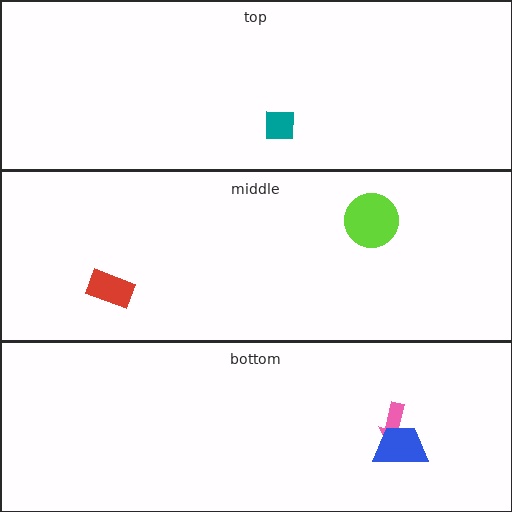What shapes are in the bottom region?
The pink arrow, the blue trapezoid.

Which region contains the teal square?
The top region.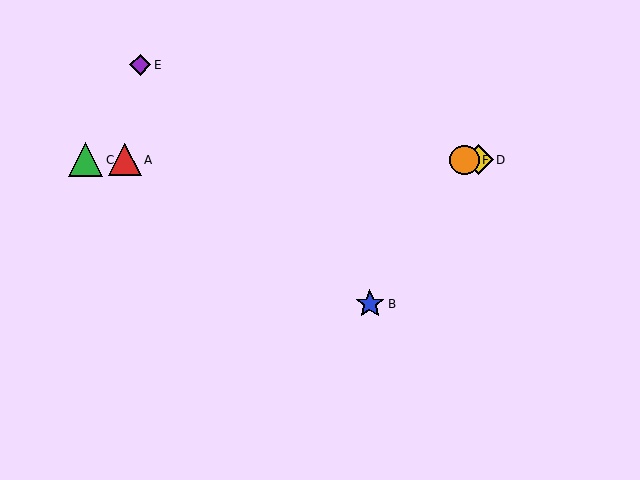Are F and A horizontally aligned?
Yes, both are at y≈160.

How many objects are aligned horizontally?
4 objects (A, C, D, F) are aligned horizontally.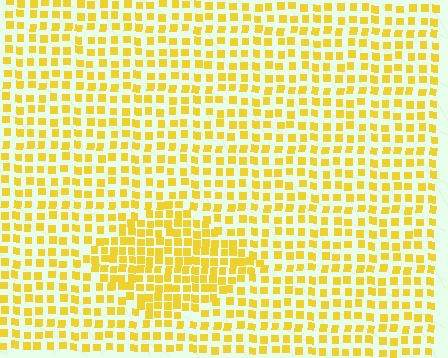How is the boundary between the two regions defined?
The boundary is defined by a change in element density (approximately 1.7x ratio). All elements are the same color, size, and shape.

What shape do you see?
I see a diamond.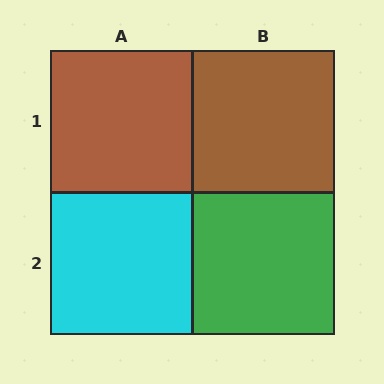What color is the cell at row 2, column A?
Cyan.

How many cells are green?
1 cell is green.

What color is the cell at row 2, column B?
Green.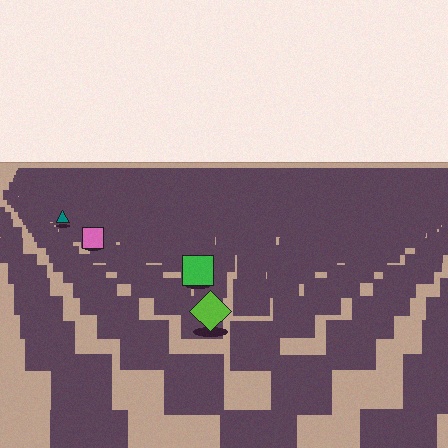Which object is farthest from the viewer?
The teal triangle is farthest from the viewer. It appears smaller and the ground texture around it is denser.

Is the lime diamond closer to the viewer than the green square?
Yes. The lime diamond is closer — you can tell from the texture gradient: the ground texture is coarser near it.